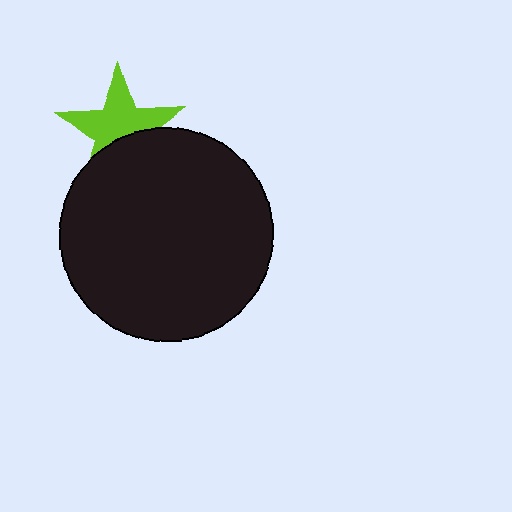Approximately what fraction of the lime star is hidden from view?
Roughly 38% of the lime star is hidden behind the black circle.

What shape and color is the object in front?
The object in front is a black circle.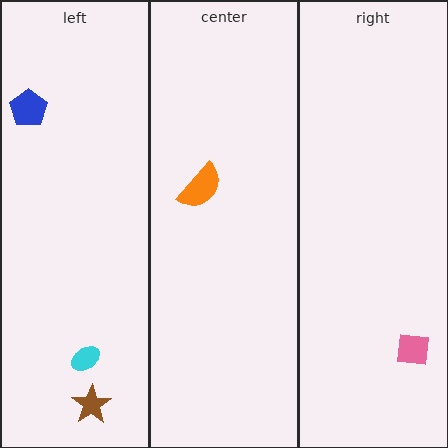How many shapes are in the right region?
1.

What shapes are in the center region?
The orange semicircle.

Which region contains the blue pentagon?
The left region.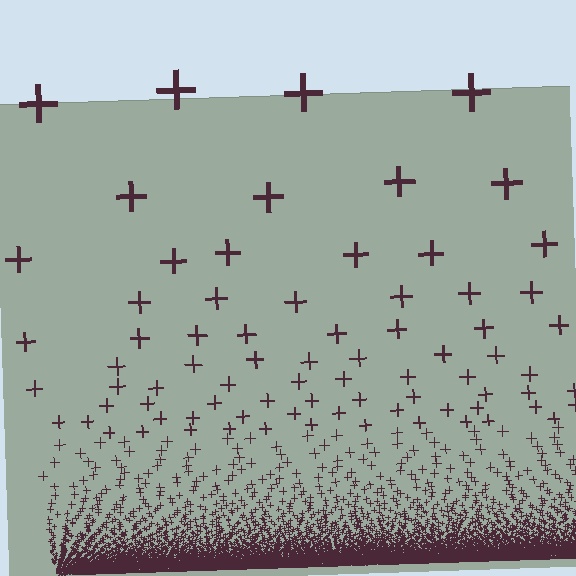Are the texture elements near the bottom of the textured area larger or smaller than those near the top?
Smaller. The gradient is inverted — elements near the bottom are smaller and denser.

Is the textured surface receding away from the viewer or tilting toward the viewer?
The surface appears to tilt toward the viewer. Texture elements get larger and sparser toward the top.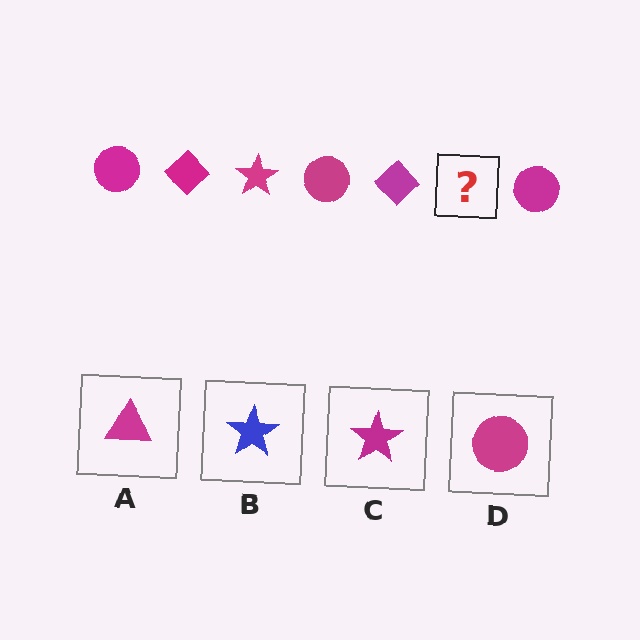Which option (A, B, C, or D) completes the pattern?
C.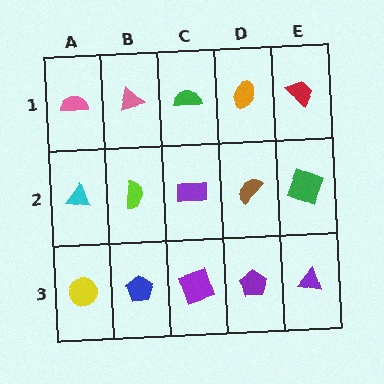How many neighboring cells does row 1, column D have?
3.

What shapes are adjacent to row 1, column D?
A brown semicircle (row 2, column D), a green semicircle (row 1, column C), a red trapezoid (row 1, column E).